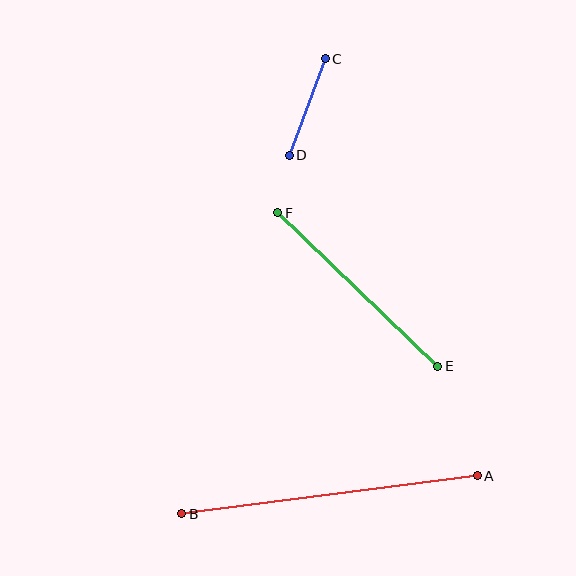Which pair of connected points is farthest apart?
Points A and B are farthest apart.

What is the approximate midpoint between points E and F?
The midpoint is at approximately (358, 289) pixels.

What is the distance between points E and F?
The distance is approximately 222 pixels.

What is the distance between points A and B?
The distance is approximately 298 pixels.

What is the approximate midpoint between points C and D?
The midpoint is at approximately (307, 107) pixels.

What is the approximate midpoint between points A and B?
The midpoint is at approximately (329, 495) pixels.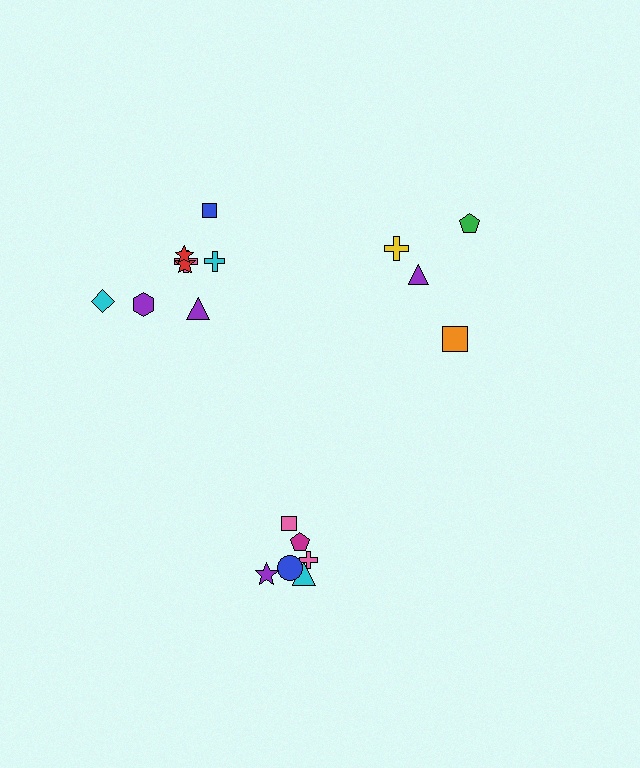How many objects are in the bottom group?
There are 6 objects.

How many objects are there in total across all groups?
There are 18 objects.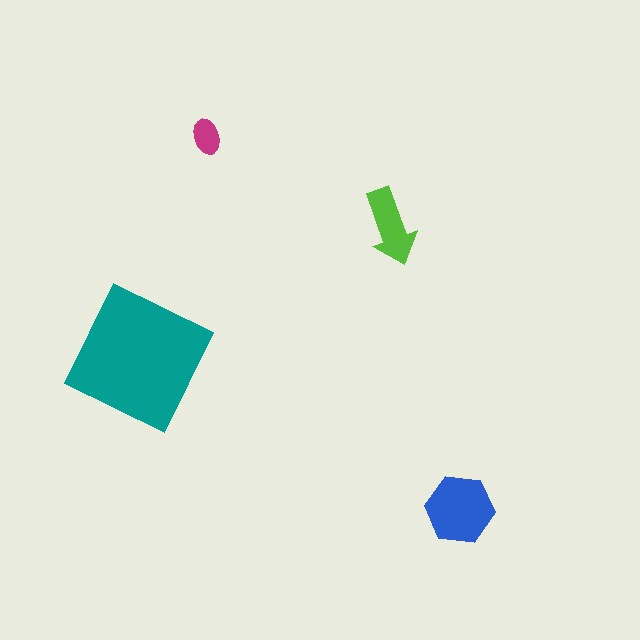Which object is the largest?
The teal square.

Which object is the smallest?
The magenta ellipse.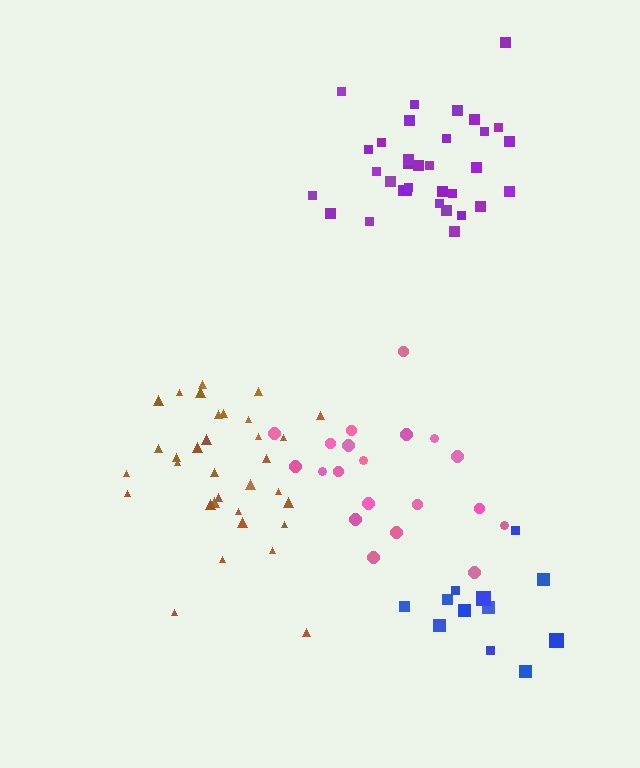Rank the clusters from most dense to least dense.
purple, brown, blue, pink.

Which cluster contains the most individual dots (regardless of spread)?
Brown (33).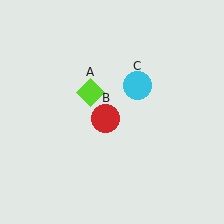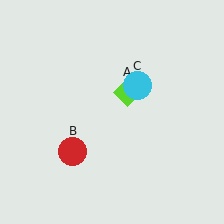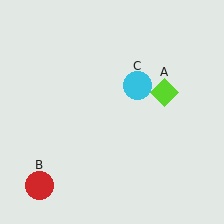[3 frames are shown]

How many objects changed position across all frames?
2 objects changed position: lime diamond (object A), red circle (object B).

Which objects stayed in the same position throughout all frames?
Cyan circle (object C) remained stationary.